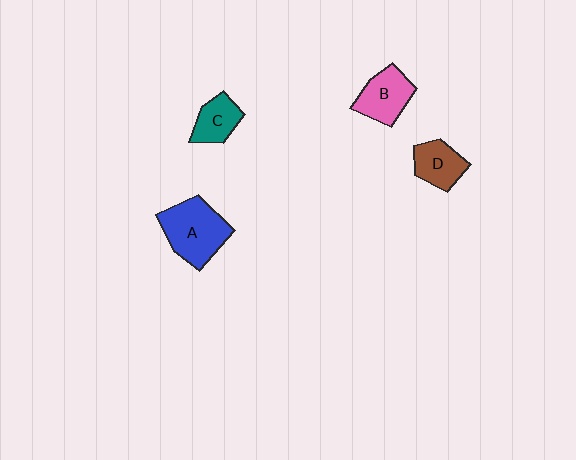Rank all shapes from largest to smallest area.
From largest to smallest: A (blue), B (pink), D (brown), C (teal).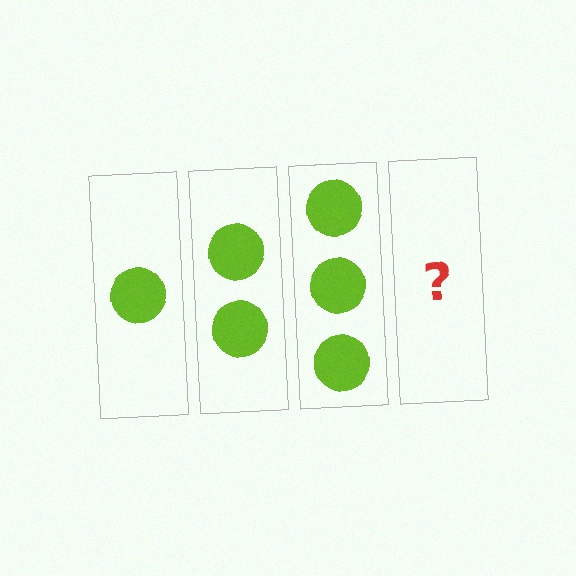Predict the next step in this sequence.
The next step is 4 circles.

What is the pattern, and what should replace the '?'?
The pattern is that each step adds one more circle. The '?' should be 4 circles.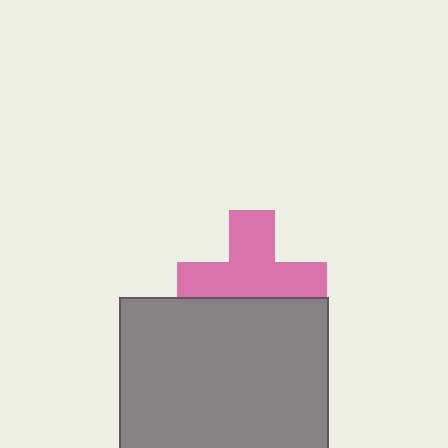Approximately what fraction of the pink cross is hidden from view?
Roughly 33% of the pink cross is hidden behind the gray square.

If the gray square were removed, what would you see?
You would see the complete pink cross.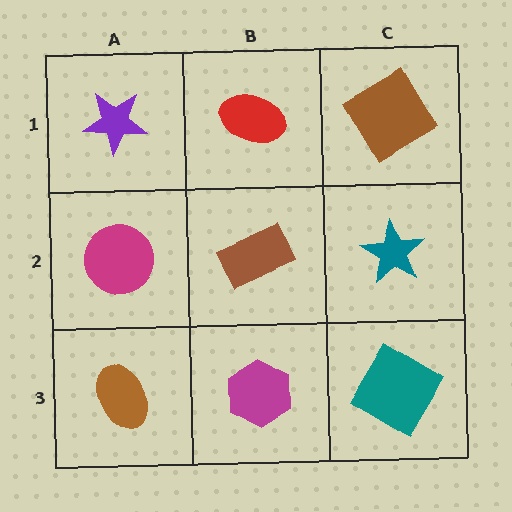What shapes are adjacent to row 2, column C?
A brown diamond (row 1, column C), a teal diamond (row 3, column C), a brown rectangle (row 2, column B).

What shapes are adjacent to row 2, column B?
A red ellipse (row 1, column B), a magenta hexagon (row 3, column B), a magenta circle (row 2, column A), a teal star (row 2, column C).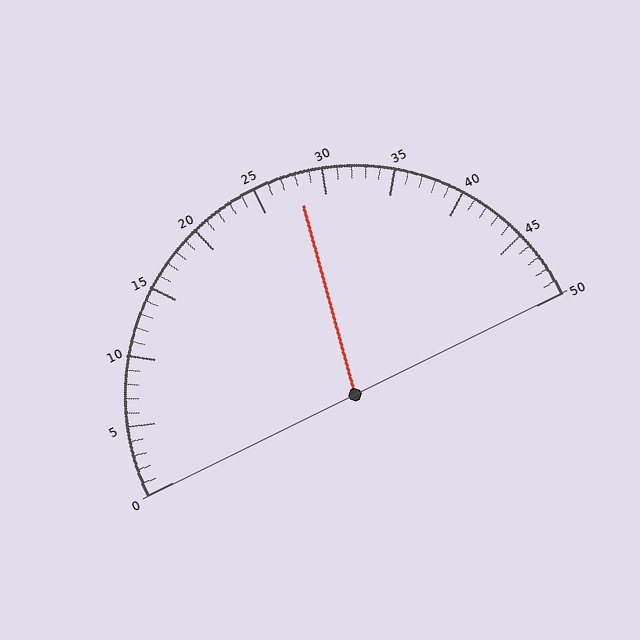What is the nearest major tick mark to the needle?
The nearest major tick mark is 30.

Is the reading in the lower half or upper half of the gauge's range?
The reading is in the upper half of the range (0 to 50).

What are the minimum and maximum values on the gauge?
The gauge ranges from 0 to 50.